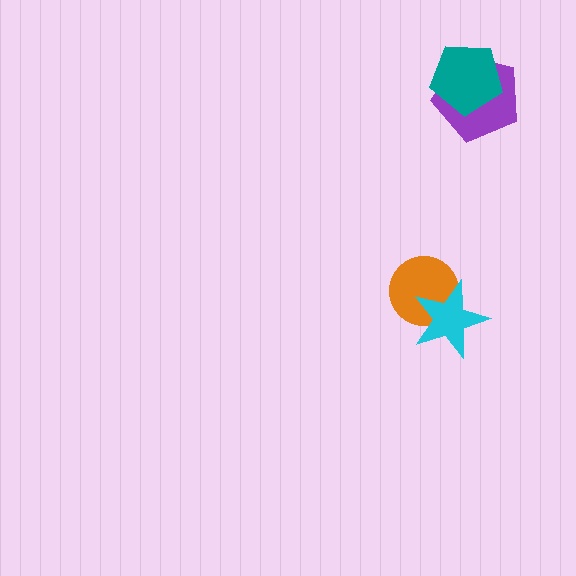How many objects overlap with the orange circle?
1 object overlaps with the orange circle.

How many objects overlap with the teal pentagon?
1 object overlaps with the teal pentagon.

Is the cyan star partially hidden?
No, no other shape covers it.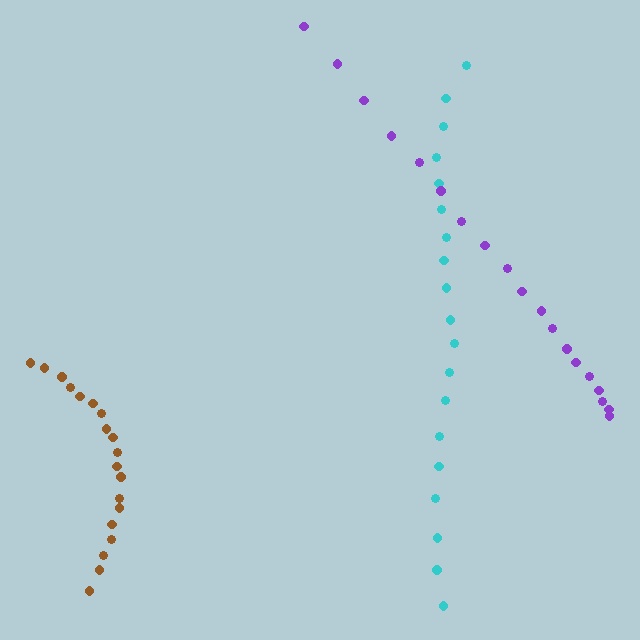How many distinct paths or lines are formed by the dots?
There are 3 distinct paths.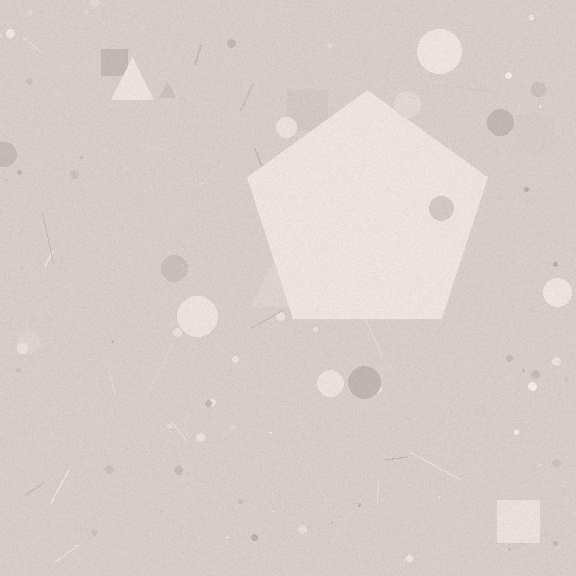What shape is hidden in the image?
A pentagon is hidden in the image.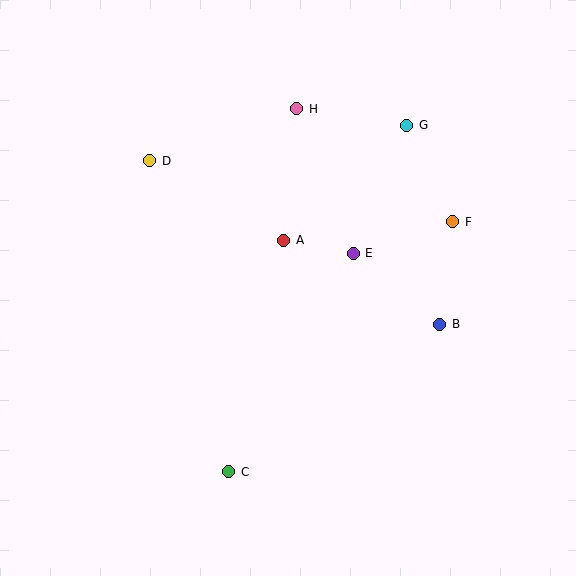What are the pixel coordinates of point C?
Point C is at (229, 472).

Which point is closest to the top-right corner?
Point G is closest to the top-right corner.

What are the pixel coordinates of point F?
Point F is at (453, 222).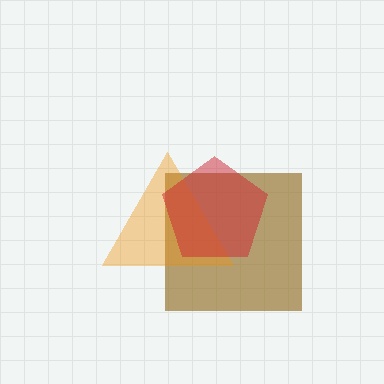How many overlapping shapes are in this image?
There are 3 overlapping shapes in the image.